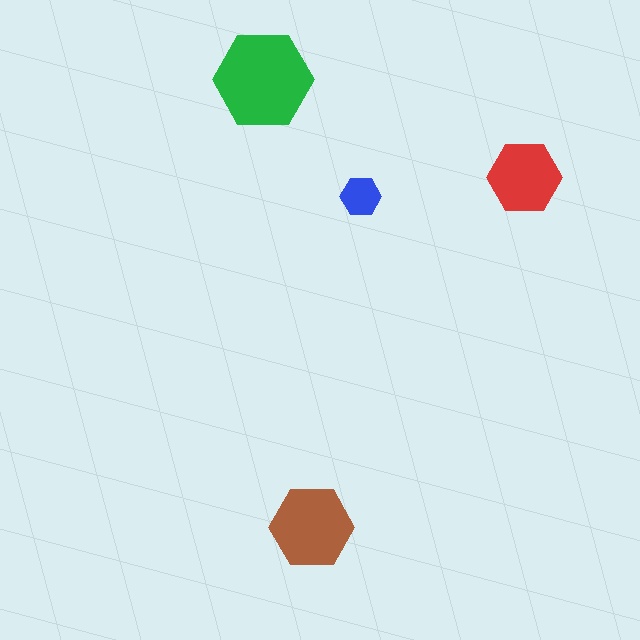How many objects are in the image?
There are 4 objects in the image.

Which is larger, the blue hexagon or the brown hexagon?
The brown one.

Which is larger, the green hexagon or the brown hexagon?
The green one.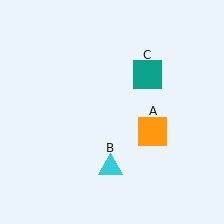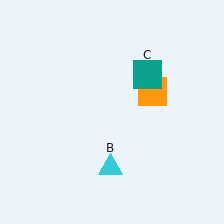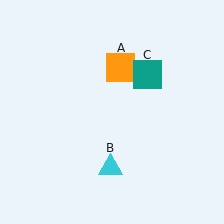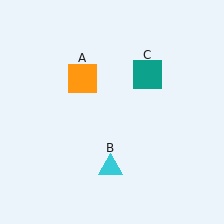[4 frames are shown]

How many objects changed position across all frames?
1 object changed position: orange square (object A).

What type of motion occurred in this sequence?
The orange square (object A) rotated counterclockwise around the center of the scene.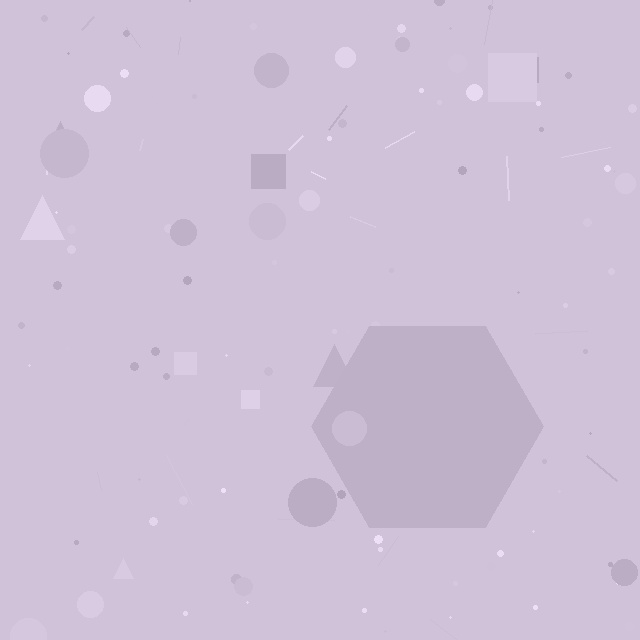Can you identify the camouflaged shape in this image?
The camouflaged shape is a hexagon.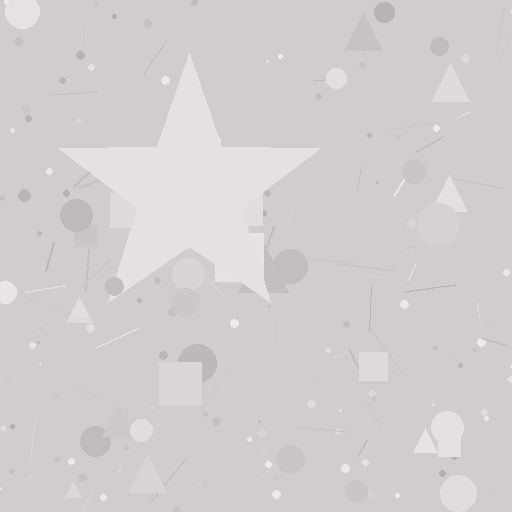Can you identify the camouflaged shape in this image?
The camouflaged shape is a star.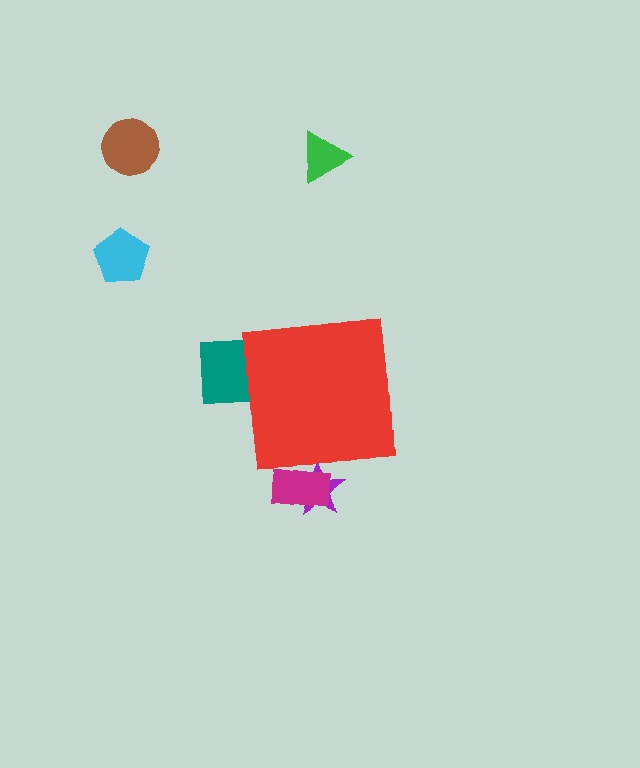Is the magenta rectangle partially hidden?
Yes, the magenta rectangle is partially hidden behind the red square.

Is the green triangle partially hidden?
No, the green triangle is fully visible.